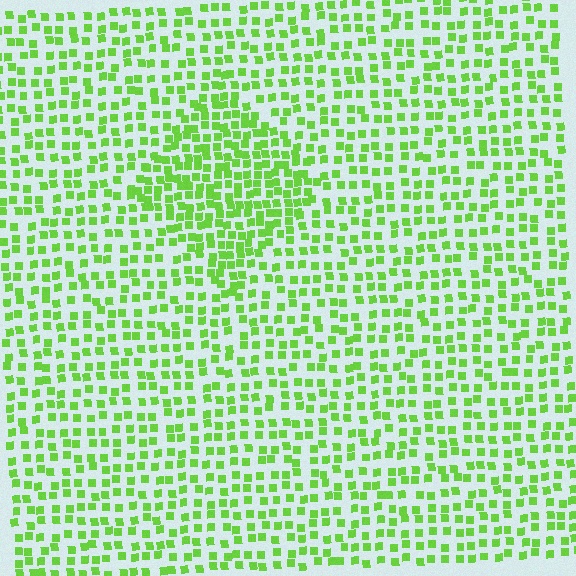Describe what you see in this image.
The image contains small lime elements arranged at two different densities. A diamond-shaped region is visible where the elements are more densely packed than the surrounding area.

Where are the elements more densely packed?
The elements are more densely packed inside the diamond boundary.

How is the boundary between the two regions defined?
The boundary is defined by a change in element density (approximately 1.7x ratio). All elements are the same color, size, and shape.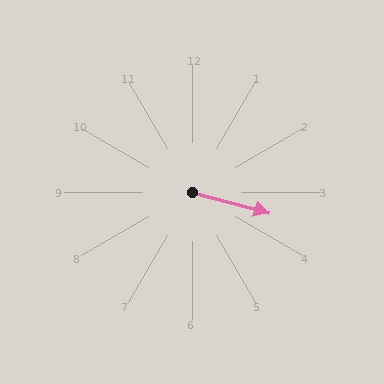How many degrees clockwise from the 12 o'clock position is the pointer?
Approximately 105 degrees.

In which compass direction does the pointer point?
East.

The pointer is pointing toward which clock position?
Roughly 4 o'clock.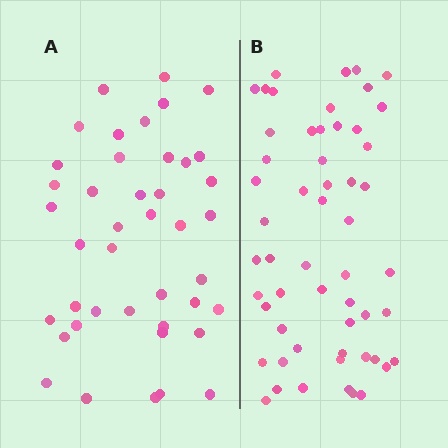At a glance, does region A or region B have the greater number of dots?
Region B (the right region) has more dots.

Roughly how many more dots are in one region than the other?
Region B has approximately 15 more dots than region A.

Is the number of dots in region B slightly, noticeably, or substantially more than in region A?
Region B has noticeably more, but not dramatically so. The ratio is roughly 1.3 to 1.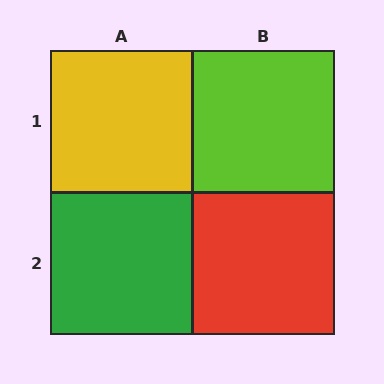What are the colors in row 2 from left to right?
Green, red.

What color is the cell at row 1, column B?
Lime.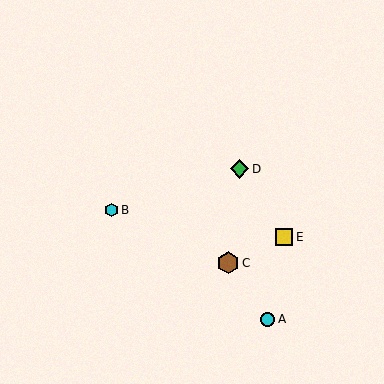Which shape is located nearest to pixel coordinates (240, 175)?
The green diamond (labeled D) at (239, 169) is nearest to that location.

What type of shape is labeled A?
Shape A is a cyan circle.